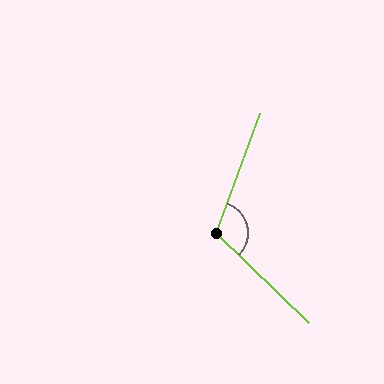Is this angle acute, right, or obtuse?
It is obtuse.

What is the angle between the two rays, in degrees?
Approximately 114 degrees.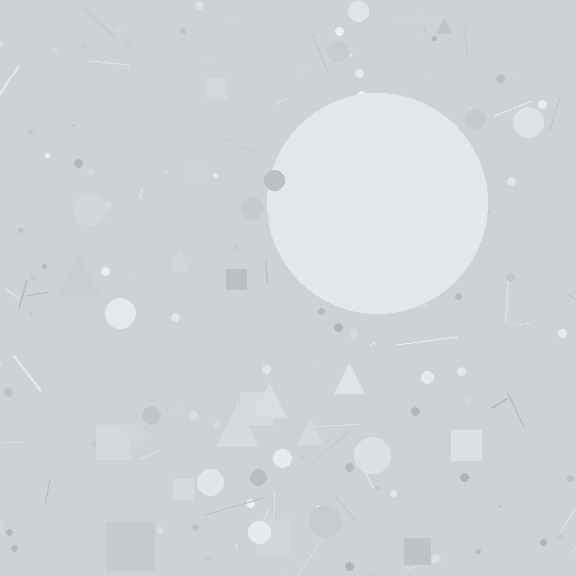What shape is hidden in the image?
A circle is hidden in the image.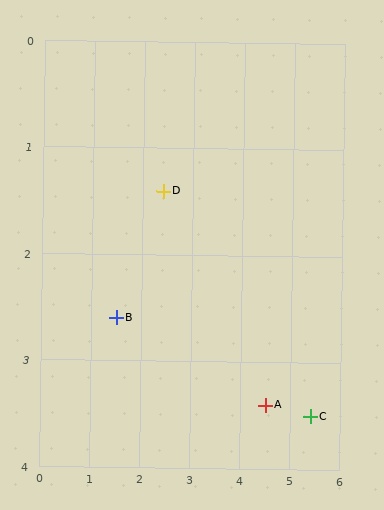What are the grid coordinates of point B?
Point B is at approximately (1.5, 2.6).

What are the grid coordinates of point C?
Point C is at approximately (5.4, 3.5).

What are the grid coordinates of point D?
Point D is at approximately (2.4, 1.4).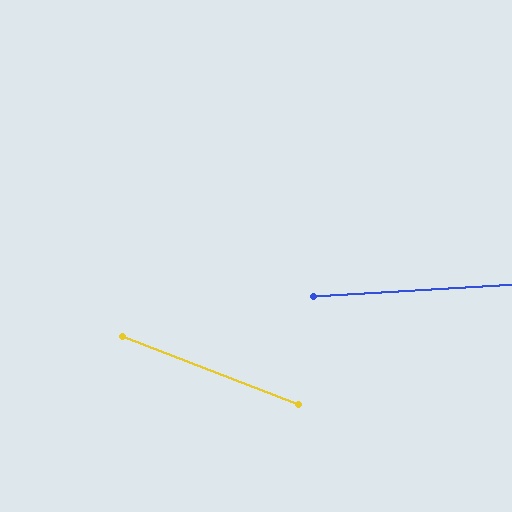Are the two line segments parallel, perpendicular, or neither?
Neither parallel nor perpendicular — they differ by about 24°.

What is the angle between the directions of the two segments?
Approximately 24 degrees.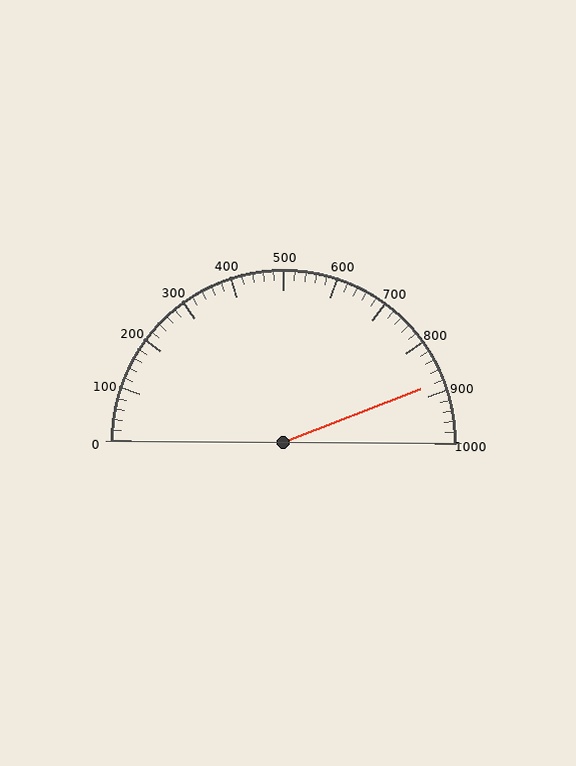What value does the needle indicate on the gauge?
The needle indicates approximately 880.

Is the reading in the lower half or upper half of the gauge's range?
The reading is in the upper half of the range (0 to 1000).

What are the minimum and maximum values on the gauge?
The gauge ranges from 0 to 1000.